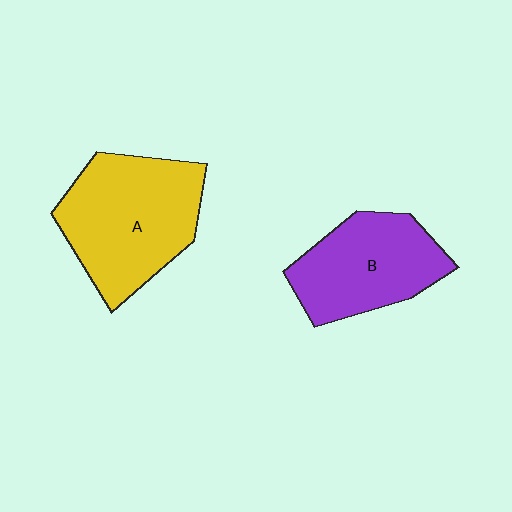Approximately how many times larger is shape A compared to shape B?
Approximately 1.3 times.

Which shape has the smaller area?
Shape B (purple).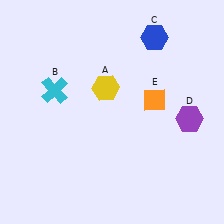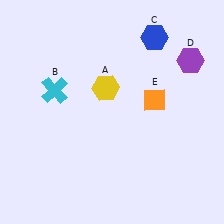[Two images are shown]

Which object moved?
The purple hexagon (D) moved up.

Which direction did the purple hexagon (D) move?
The purple hexagon (D) moved up.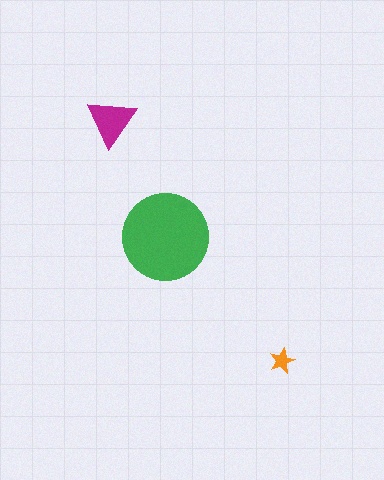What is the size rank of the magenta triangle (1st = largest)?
2nd.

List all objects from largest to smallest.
The green circle, the magenta triangle, the orange star.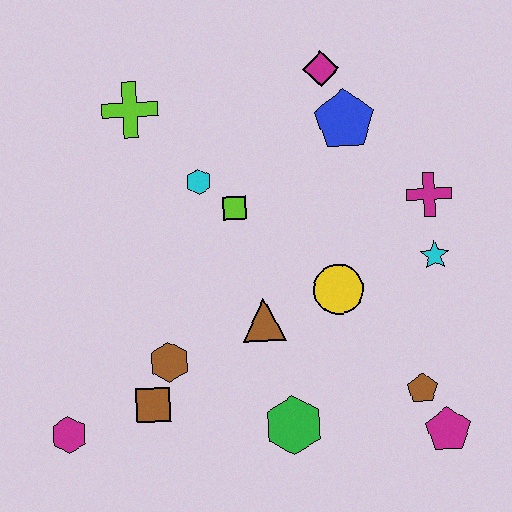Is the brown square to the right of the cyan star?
No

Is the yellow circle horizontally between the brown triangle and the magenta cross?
Yes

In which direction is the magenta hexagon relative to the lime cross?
The magenta hexagon is below the lime cross.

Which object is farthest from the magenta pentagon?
The lime cross is farthest from the magenta pentagon.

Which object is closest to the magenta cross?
The cyan star is closest to the magenta cross.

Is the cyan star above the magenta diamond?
No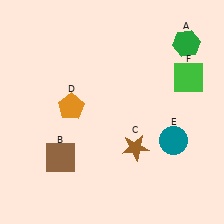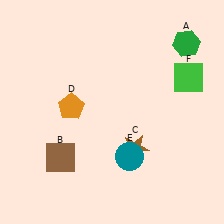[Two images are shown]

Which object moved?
The teal circle (E) moved left.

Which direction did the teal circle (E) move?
The teal circle (E) moved left.